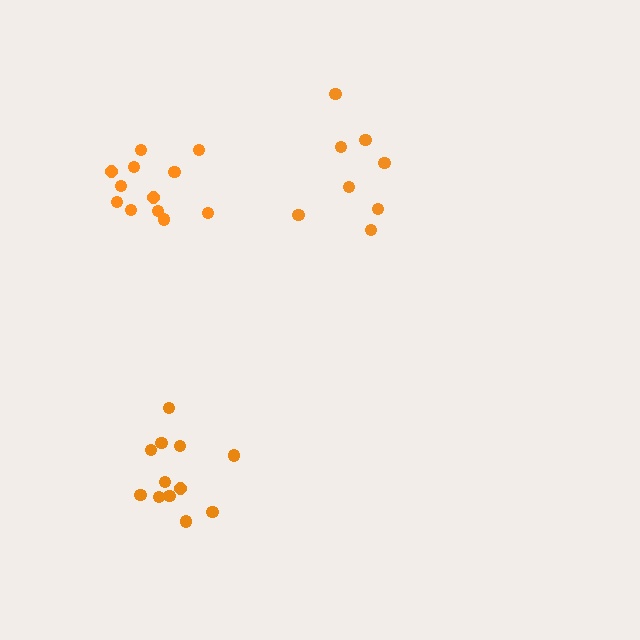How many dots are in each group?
Group 1: 12 dots, Group 2: 8 dots, Group 3: 12 dots (32 total).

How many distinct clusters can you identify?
There are 3 distinct clusters.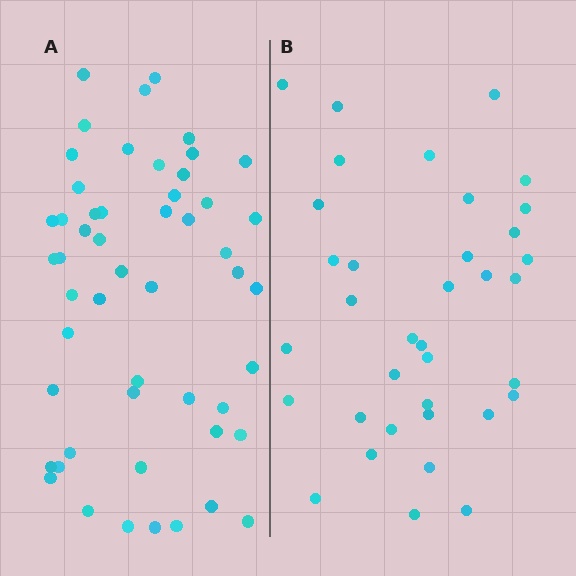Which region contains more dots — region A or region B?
Region A (the left region) has more dots.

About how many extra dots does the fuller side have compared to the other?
Region A has approximately 15 more dots than region B.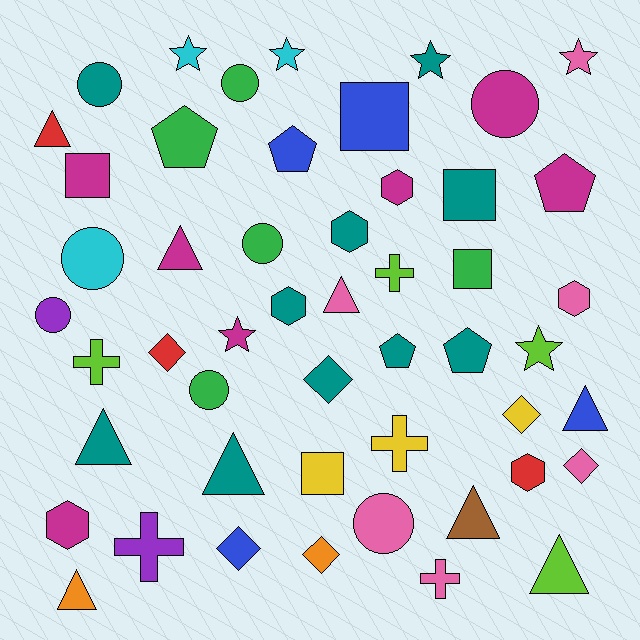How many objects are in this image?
There are 50 objects.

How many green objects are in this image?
There are 5 green objects.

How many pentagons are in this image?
There are 5 pentagons.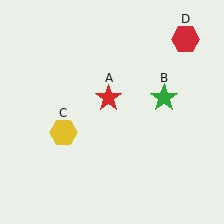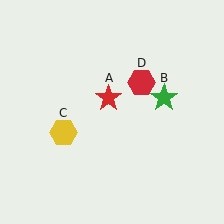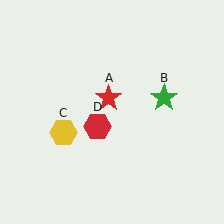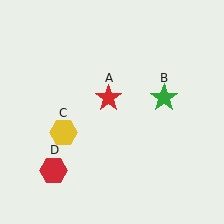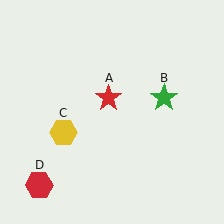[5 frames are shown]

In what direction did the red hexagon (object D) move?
The red hexagon (object D) moved down and to the left.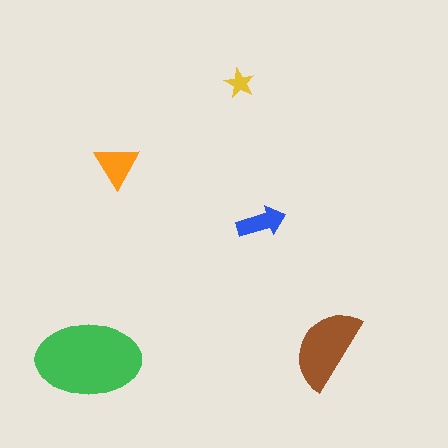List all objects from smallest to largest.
The yellow star, the blue arrow, the orange triangle, the brown semicircle, the green ellipse.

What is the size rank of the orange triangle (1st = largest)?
3rd.